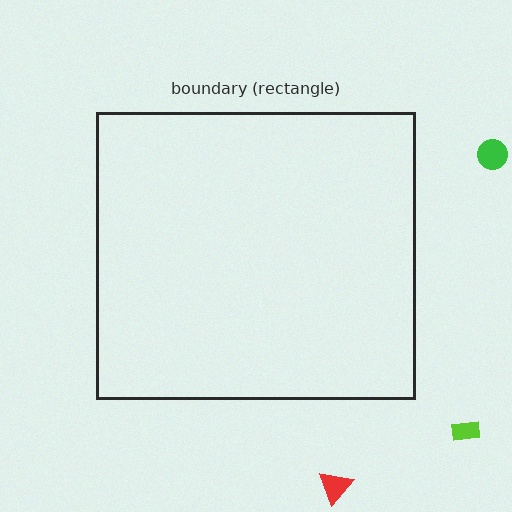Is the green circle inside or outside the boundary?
Outside.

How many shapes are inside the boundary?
0 inside, 3 outside.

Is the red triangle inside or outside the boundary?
Outside.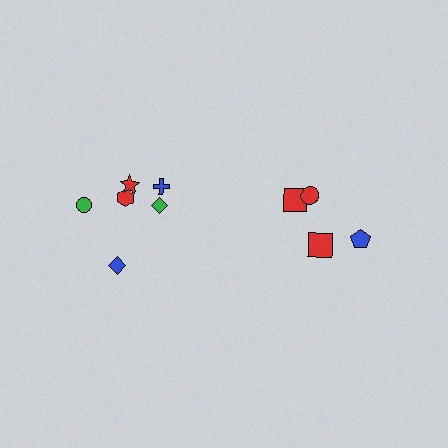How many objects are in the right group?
There are 4 objects.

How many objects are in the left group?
There are 6 objects.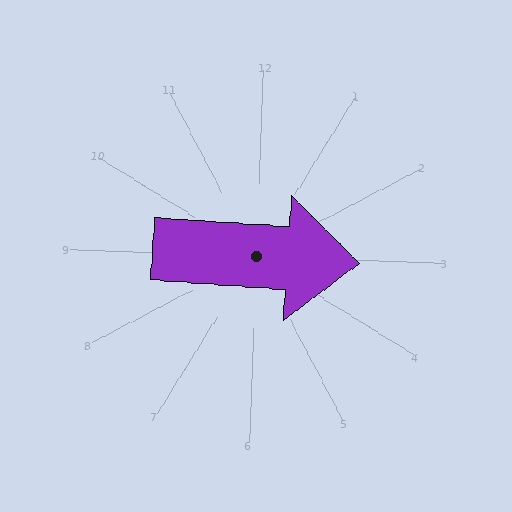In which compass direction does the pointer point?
East.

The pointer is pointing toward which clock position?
Roughly 3 o'clock.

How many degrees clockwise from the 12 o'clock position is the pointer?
Approximately 92 degrees.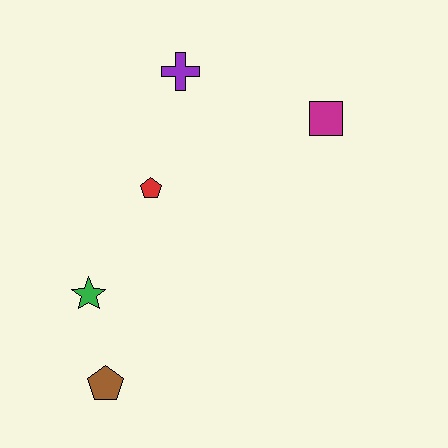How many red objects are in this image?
There is 1 red object.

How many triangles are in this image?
There are no triangles.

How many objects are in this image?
There are 5 objects.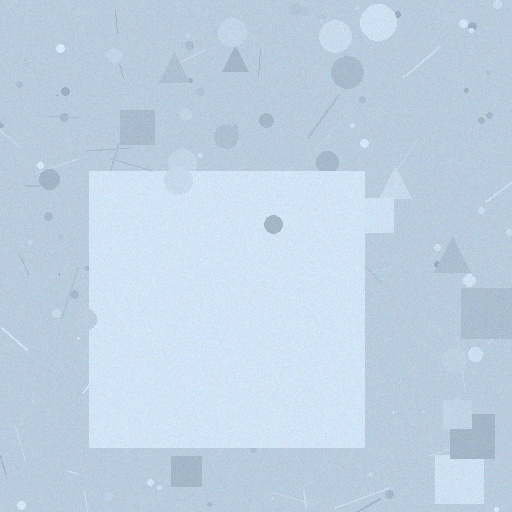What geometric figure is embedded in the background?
A square is embedded in the background.